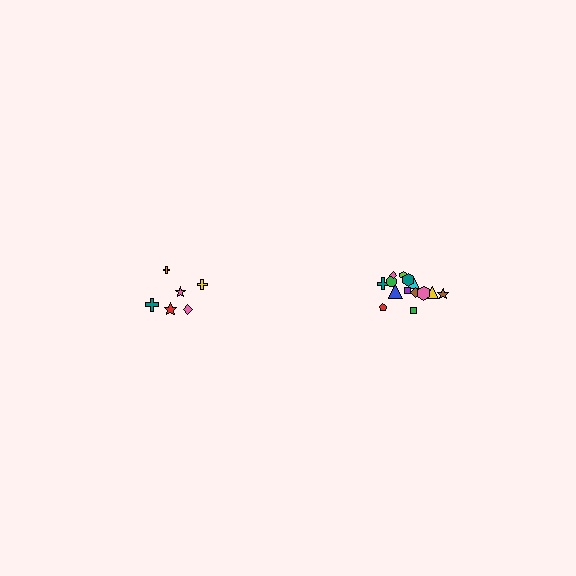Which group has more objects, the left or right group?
The right group.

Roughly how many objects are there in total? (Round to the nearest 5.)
Roughly 20 objects in total.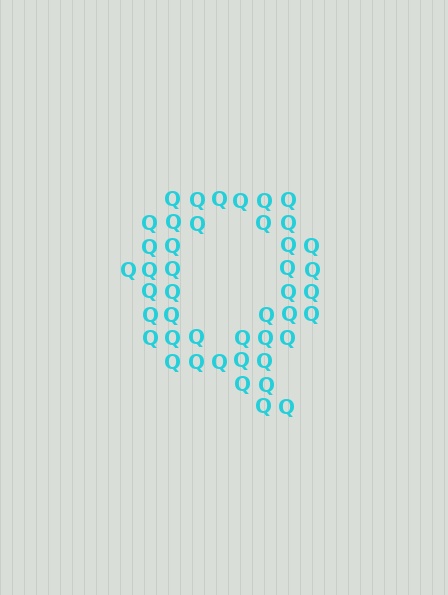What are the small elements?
The small elements are letter Q's.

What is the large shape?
The large shape is the letter Q.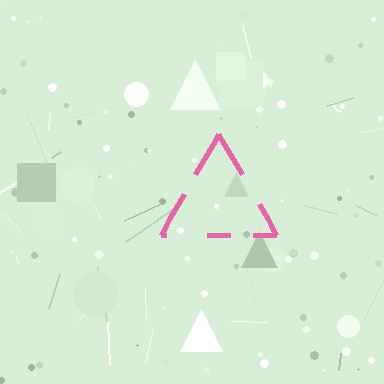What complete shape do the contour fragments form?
The contour fragments form a triangle.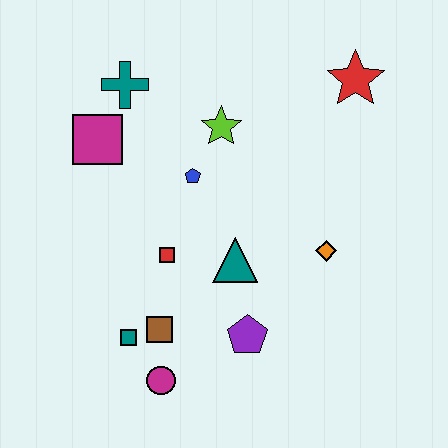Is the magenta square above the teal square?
Yes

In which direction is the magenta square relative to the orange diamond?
The magenta square is to the left of the orange diamond.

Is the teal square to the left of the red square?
Yes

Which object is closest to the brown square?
The teal square is closest to the brown square.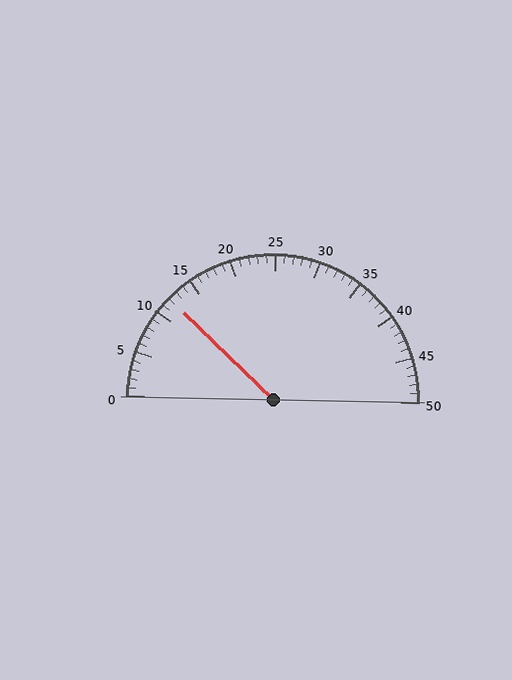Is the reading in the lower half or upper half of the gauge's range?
The reading is in the lower half of the range (0 to 50).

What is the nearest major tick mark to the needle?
The nearest major tick mark is 10.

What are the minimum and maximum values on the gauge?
The gauge ranges from 0 to 50.